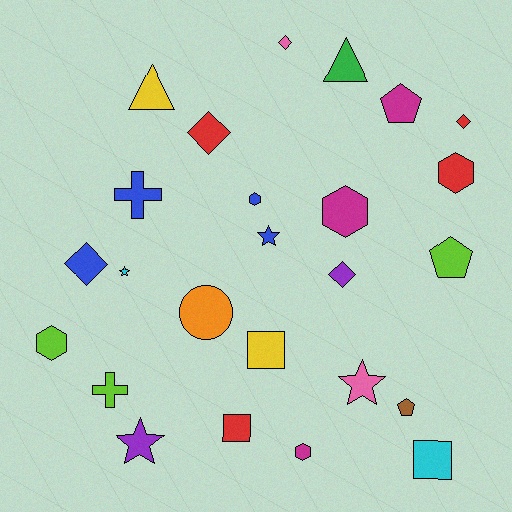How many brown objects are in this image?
There is 1 brown object.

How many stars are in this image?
There are 4 stars.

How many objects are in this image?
There are 25 objects.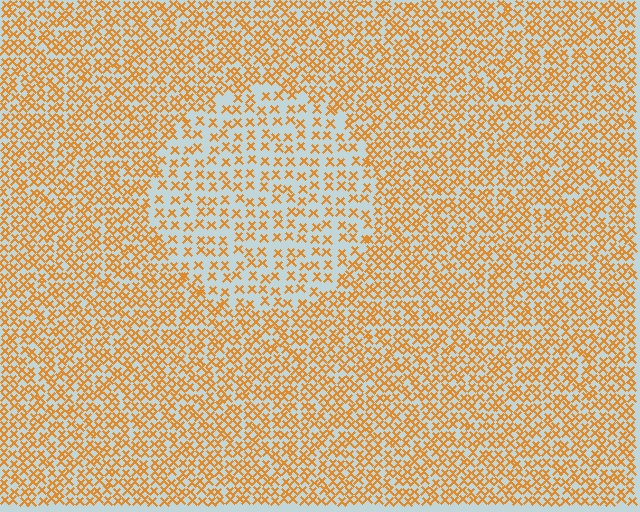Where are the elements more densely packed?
The elements are more densely packed outside the circle boundary.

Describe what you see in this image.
The image contains small orange elements arranged at two different densities. A circle-shaped region is visible where the elements are less densely packed than the surrounding area.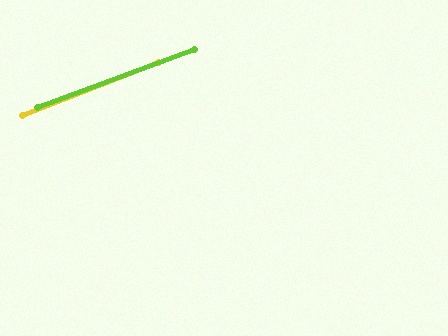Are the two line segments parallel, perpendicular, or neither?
Parallel — their directions differ by only 1.2°.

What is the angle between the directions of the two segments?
Approximately 1 degree.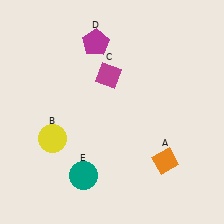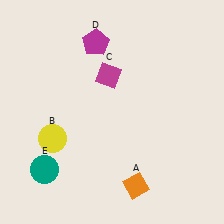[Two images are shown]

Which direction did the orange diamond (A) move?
The orange diamond (A) moved left.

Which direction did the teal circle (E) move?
The teal circle (E) moved left.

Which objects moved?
The objects that moved are: the orange diamond (A), the teal circle (E).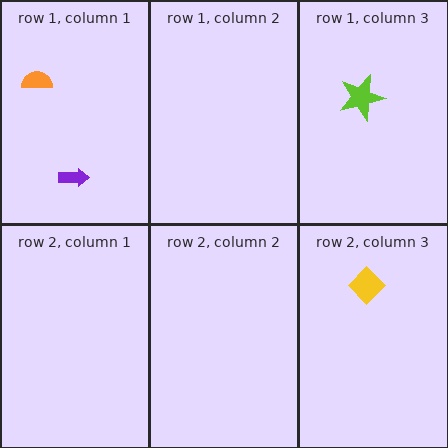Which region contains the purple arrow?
The row 1, column 1 region.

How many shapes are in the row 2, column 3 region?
1.